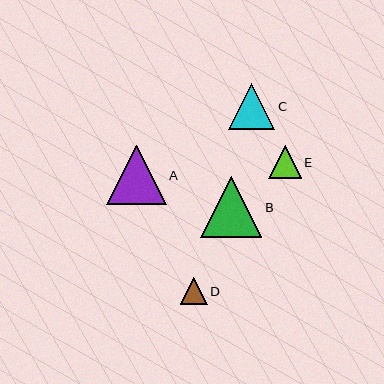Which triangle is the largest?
Triangle B is the largest with a size of approximately 61 pixels.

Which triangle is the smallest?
Triangle D is the smallest with a size of approximately 27 pixels.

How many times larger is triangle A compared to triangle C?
Triangle A is approximately 1.3 times the size of triangle C.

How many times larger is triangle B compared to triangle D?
Triangle B is approximately 2.3 times the size of triangle D.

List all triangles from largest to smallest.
From largest to smallest: B, A, C, E, D.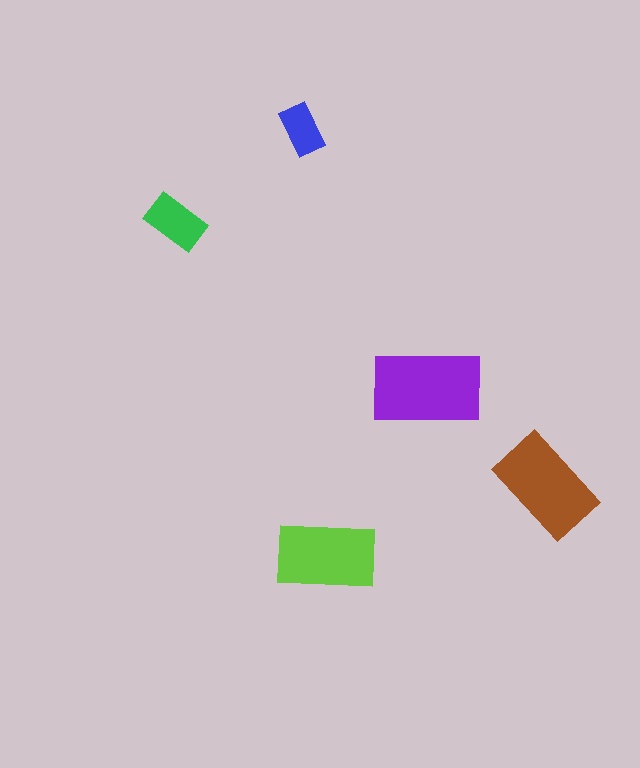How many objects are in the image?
There are 5 objects in the image.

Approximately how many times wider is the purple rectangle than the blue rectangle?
About 2 times wider.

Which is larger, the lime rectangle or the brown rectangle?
The brown one.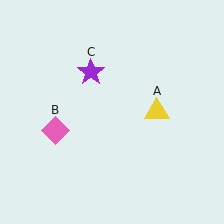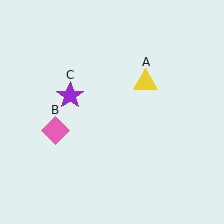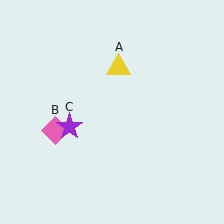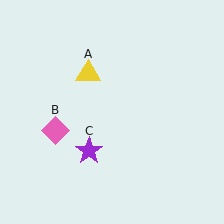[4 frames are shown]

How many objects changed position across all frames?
2 objects changed position: yellow triangle (object A), purple star (object C).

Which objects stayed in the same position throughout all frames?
Pink diamond (object B) remained stationary.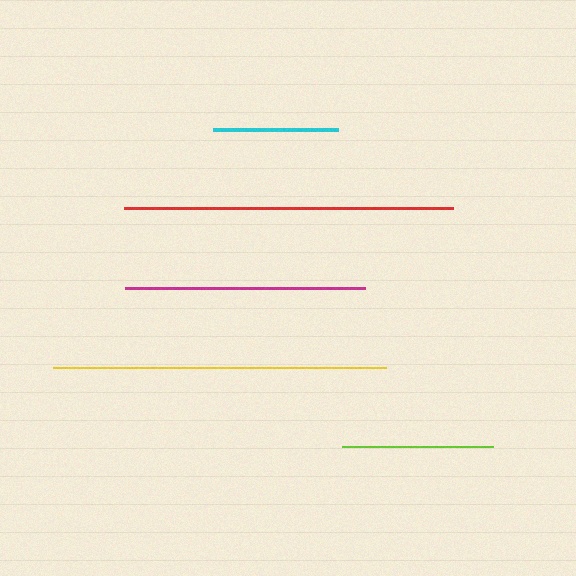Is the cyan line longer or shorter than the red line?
The red line is longer than the cyan line.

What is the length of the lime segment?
The lime segment is approximately 151 pixels long.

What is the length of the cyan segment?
The cyan segment is approximately 125 pixels long.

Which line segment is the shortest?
The cyan line is the shortest at approximately 125 pixels.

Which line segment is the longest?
The yellow line is the longest at approximately 333 pixels.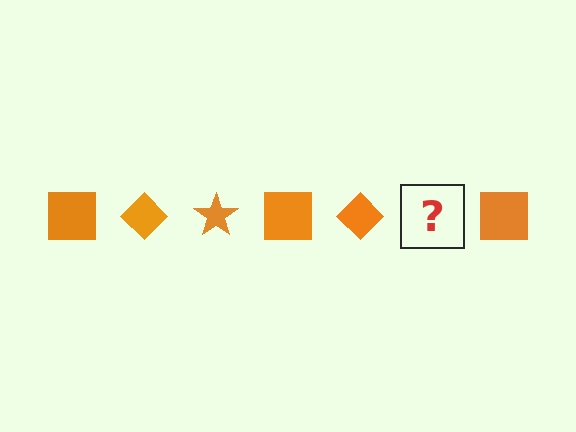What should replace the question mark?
The question mark should be replaced with an orange star.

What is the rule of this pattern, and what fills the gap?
The rule is that the pattern cycles through square, diamond, star shapes in orange. The gap should be filled with an orange star.